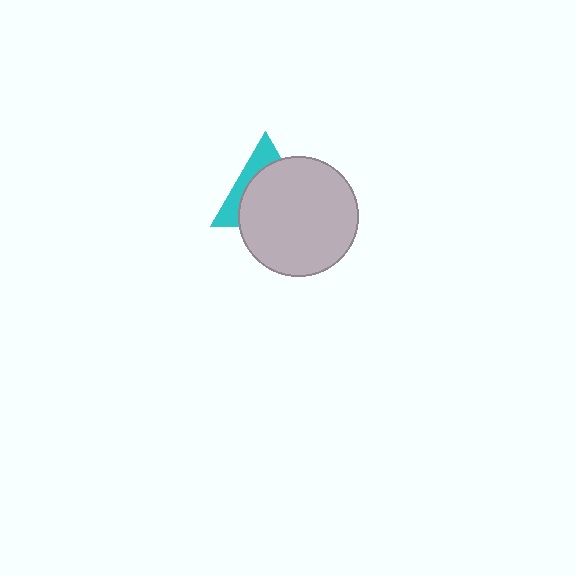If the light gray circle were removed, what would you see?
You would see the complete cyan triangle.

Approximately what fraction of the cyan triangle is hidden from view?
Roughly 68% of the cyan triangle is hidden behind the light gray circle.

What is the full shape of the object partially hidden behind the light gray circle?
The partially hidden object is a cyan triangle.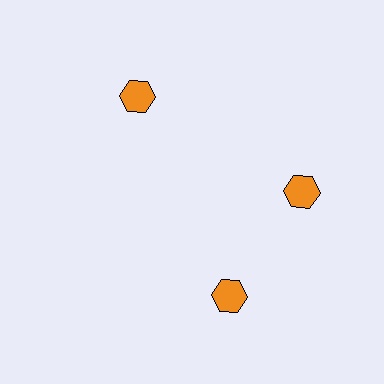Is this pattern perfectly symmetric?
No. The 3 orange hexagons are arranged in a ring, but one element near the 7 o'clock position is rotated out of alignment along the ring, breaking the 3-fold rotational symmetry.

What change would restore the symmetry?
The symmetry would be restored by rotating it back into even spacing with its neighbors so that all 3 hexagons sit at equal angles and equal distance from the center.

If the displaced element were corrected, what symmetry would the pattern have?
It would have 3-fold rotational symmetry — the pattern would map onto itself every 120 degrees.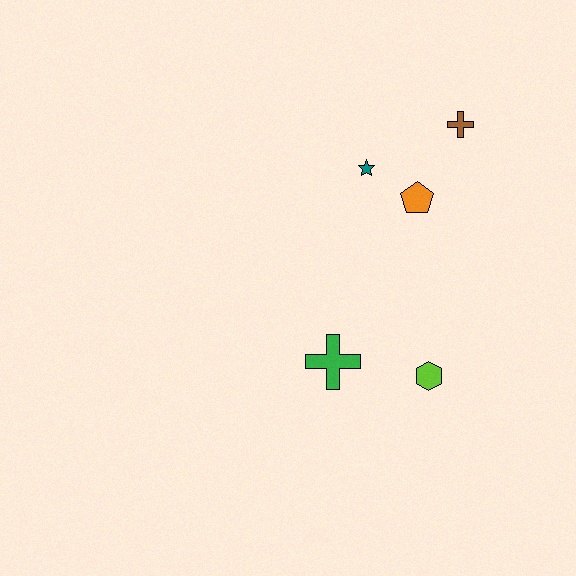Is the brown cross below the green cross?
No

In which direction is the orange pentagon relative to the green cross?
The orange pentagon is above the green cross.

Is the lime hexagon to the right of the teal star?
Yes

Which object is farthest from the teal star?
The lime hexagon is farthest from the teal star.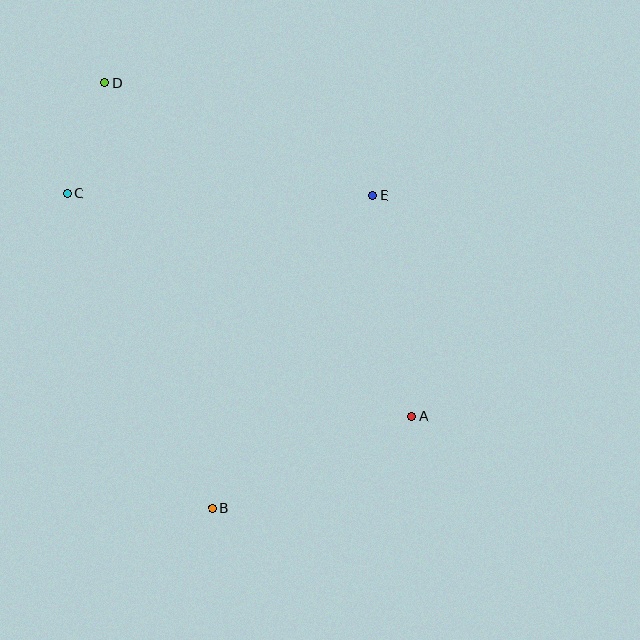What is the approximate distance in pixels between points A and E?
The distance between A and E is approximately 225 pixels.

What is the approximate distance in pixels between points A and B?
The distance between A and B is approximately 219 pixels.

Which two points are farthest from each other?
Points A and D are farthest from each other.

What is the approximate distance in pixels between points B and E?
The distance between B and E is approximately 351 pixels.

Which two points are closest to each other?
Points C and D are closest to each other.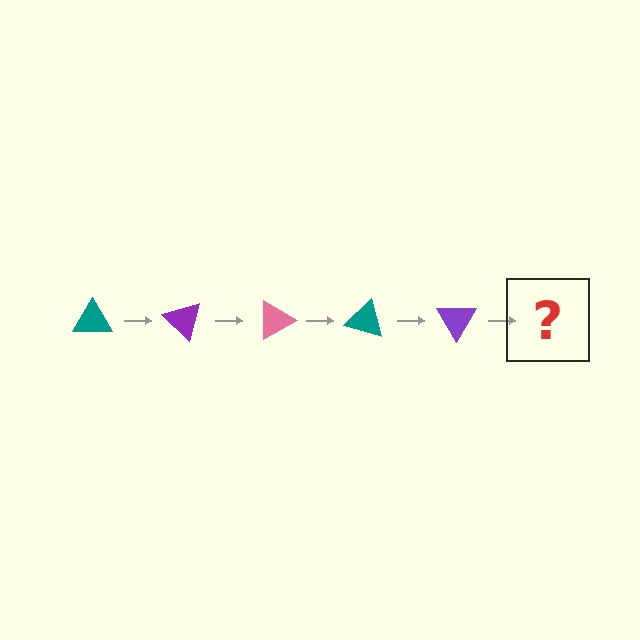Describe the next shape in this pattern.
It should be a pink triangle, rotated 225 degrees from the start.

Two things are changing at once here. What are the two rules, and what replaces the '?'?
The two rules are that it rotates 45 degrees each step and the color cycles through teal, purple, and pink. The '?' should be a pink triangle, rotated 225 degrees from the start.